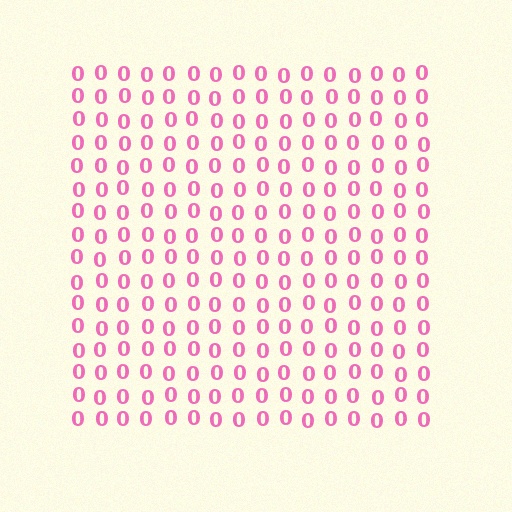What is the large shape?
The large shape is a square.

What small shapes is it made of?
It is made of small digit 0's.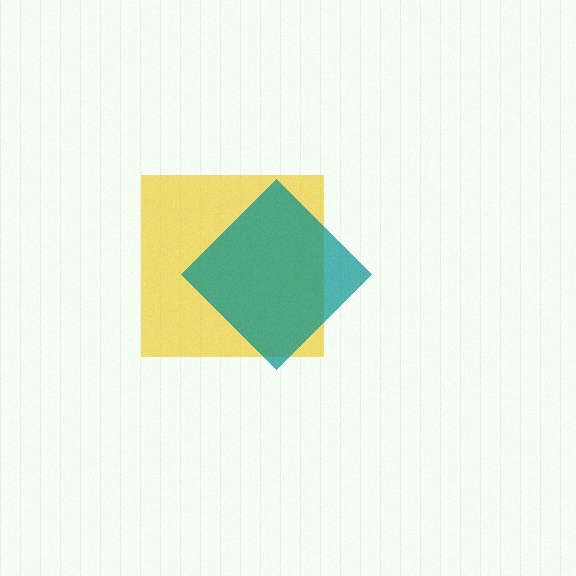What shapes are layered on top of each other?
The layered shapes are: a yellow square, a teal diamond.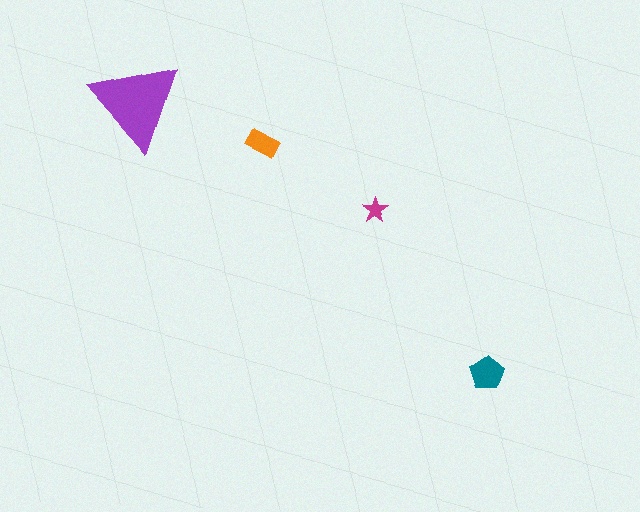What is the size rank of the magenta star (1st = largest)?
4th.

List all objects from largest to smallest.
The purple triangle, the teal pentagon, the orange rectangle, the magenta star.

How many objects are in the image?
There are 4 objects in the image.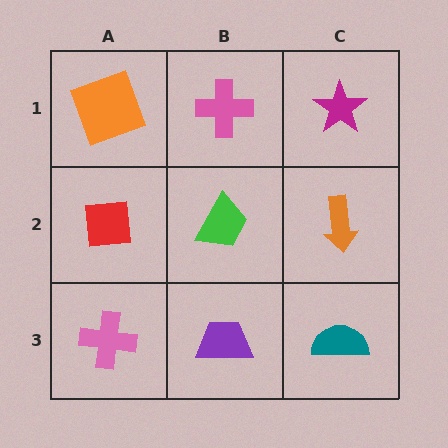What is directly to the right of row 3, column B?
A teal semicircle.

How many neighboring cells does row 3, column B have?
3.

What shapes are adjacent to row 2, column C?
A magenta star (row 1, column C), a teal semicircle (row 3, column C), a green trapezoid (row 2, column B).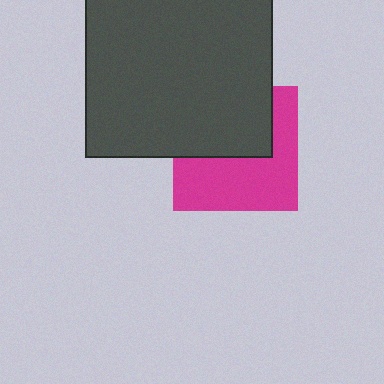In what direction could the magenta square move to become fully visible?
The magenta square could move down. That would shift it out from behind the dark gray rectangle entirely.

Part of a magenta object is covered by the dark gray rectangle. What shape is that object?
It is a square.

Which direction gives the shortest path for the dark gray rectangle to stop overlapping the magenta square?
Moving up gives the shortest separation.